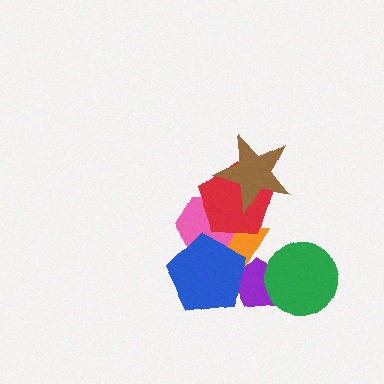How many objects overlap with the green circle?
1 object overlaps with the green circle.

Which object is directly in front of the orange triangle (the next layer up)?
The pink hexagon is directly in front of the orange triangle.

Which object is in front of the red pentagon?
The brown star is in front of the red pentagon.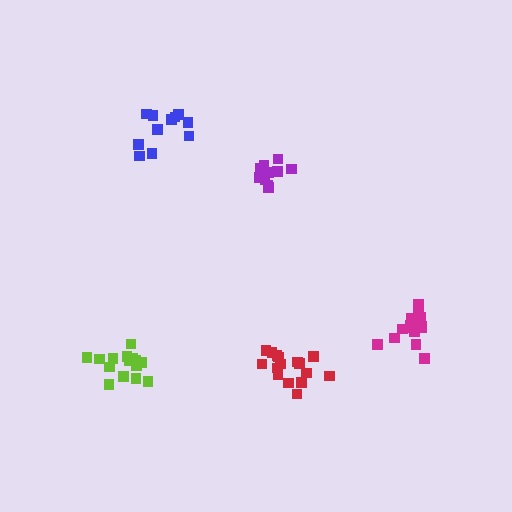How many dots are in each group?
Group 1: 11 dots, Group 2: 15 dots, Group 3: 12 dots, Group 4: 16 dots, Group 5: 15 dots (69 total).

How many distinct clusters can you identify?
There are 5 distinct clusters.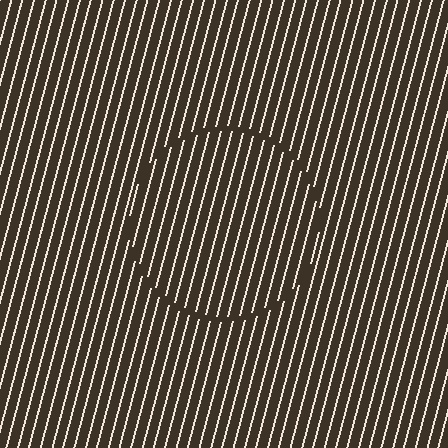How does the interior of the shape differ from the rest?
The interior of the shape contains the same grating, shifted by half a period — the contour is defined by the phase discontinuity where line-ends from the inner and outer gratings abut.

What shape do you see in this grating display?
An illusory circle. The interior of the shape contains the same grating, shifted by half a period — the contour is defined by the phase discontinuity where line-ends from the inner and outer gratings abut.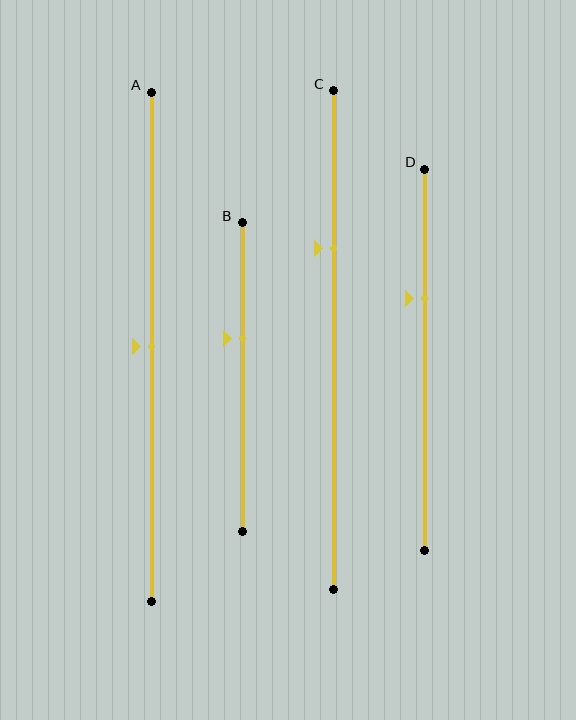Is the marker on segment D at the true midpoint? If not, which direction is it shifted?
No, the marker on segment D is shifted upward by about 16% of the segment length.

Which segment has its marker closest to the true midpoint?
Segment A has its marker closest to the true midpoint.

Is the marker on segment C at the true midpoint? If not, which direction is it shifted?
No, the marker on segment C is shifted upward by about 18% of the segment length.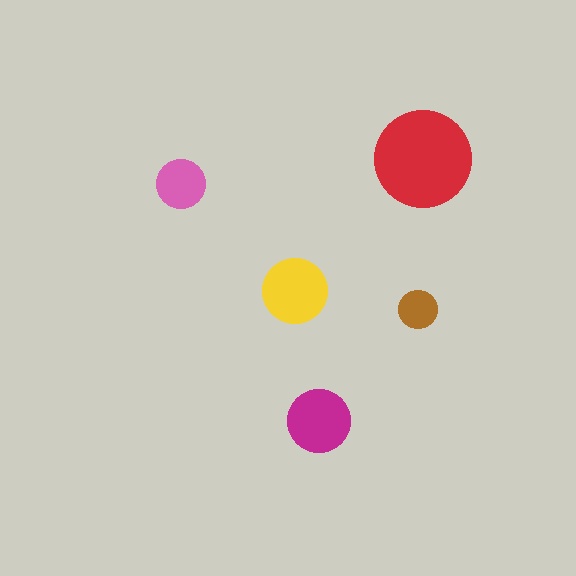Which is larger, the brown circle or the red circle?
The red one.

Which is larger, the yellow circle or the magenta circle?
The yellow one.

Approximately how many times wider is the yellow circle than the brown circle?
About 1.5 times wider.